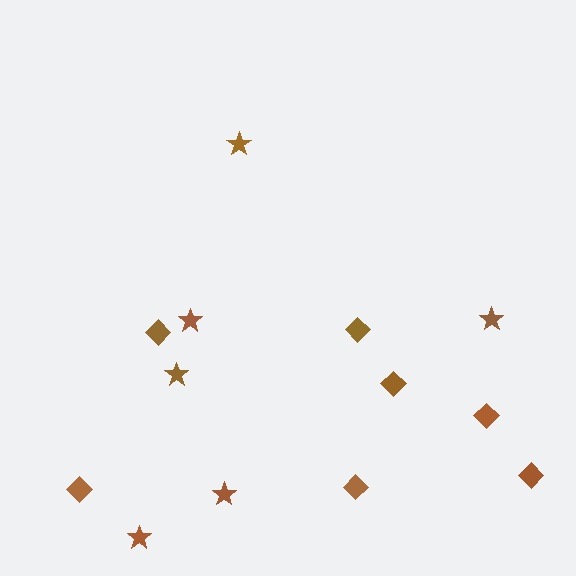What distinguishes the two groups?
There are 2 groups: one group of stars (6) and one group of diamonds (7).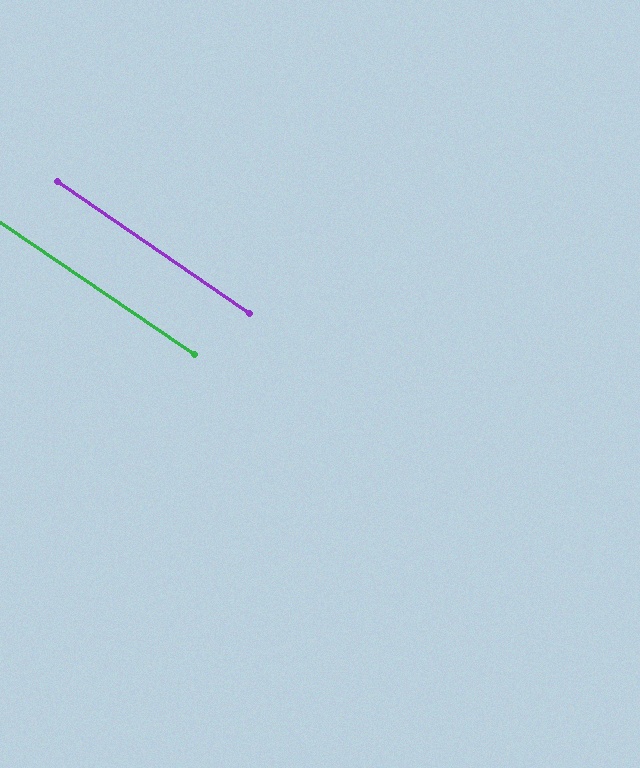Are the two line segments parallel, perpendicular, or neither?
Parallel — their directions differ by only 0.2°.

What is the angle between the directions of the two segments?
Approximately 0 degrees.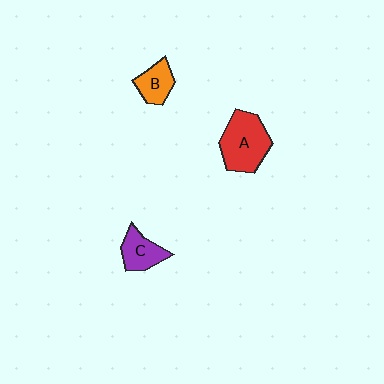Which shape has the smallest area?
Shape B (orange).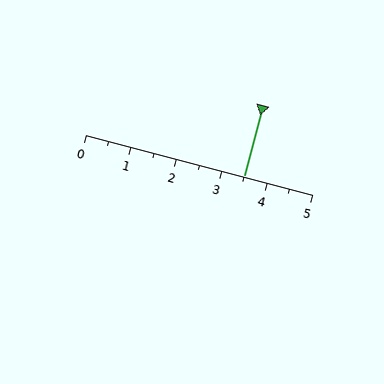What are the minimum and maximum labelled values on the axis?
The axis runs from 0 to 5.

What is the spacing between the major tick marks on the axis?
The major ticks are spaced 1 apart.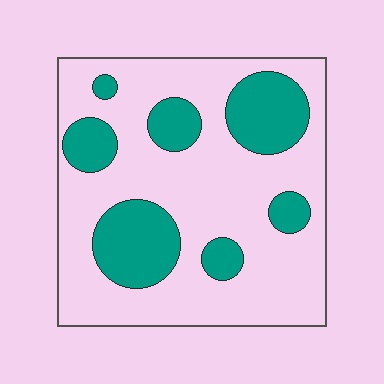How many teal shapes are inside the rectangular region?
7.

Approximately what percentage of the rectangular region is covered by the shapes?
Approximately 30%.